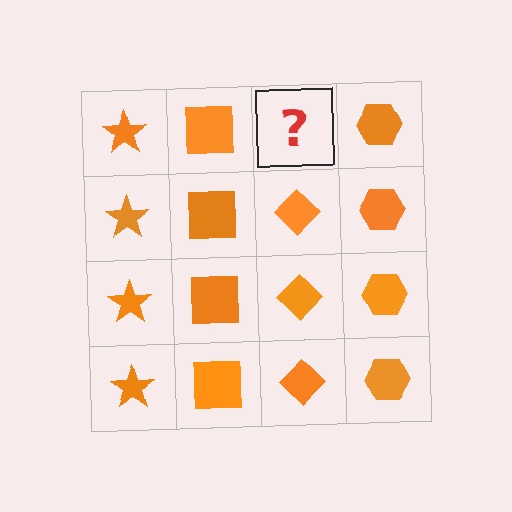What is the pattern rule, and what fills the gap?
The rule is that each column has a consistent shape. The gap should be filled with an orange diamond.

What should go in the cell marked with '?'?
The missing cell should contain an orange diamond.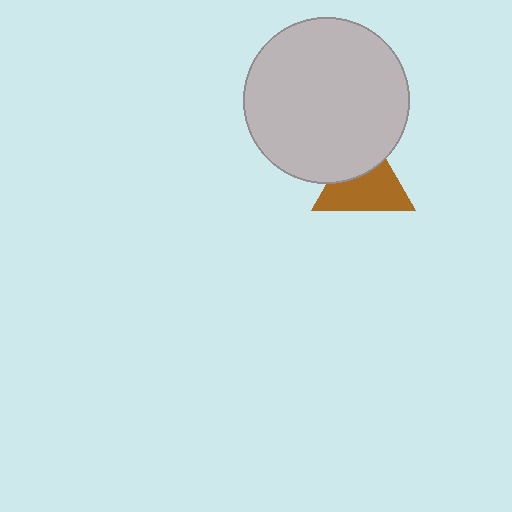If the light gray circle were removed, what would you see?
You would see the complete brown triangle.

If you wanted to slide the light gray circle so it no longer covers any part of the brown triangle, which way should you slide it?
Slide it up — that is the most direct way to separate the two shapes.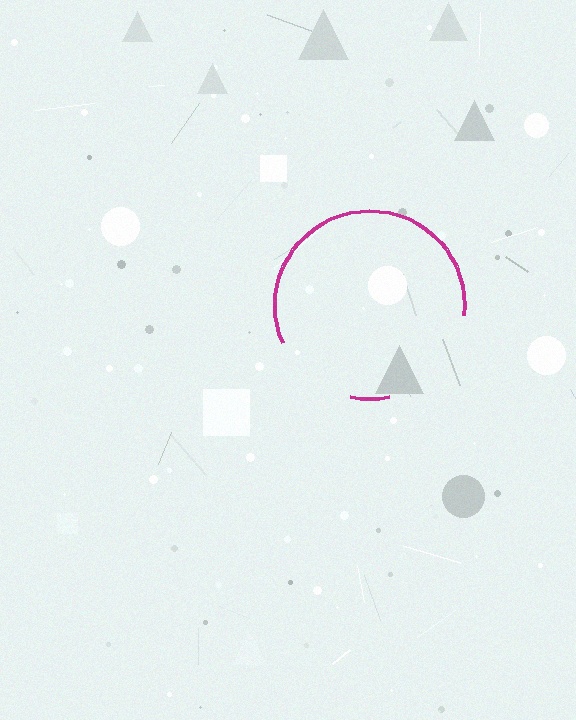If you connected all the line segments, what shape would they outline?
They would outline a circle.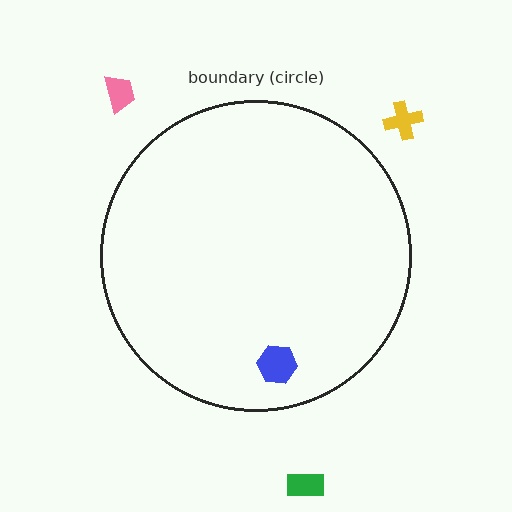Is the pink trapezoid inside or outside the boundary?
Outside.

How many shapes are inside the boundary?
1 inside, 3 outside.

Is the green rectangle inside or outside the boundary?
Outside.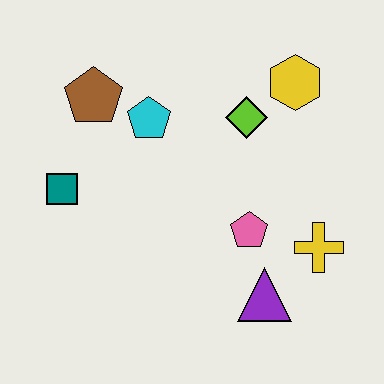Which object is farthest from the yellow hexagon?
The teal square is farthest from the yellow hexagon.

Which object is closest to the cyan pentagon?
The brown pentagon is closest to the cyan pentagon.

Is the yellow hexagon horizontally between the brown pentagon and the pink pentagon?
No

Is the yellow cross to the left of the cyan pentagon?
No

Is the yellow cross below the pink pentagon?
Yes